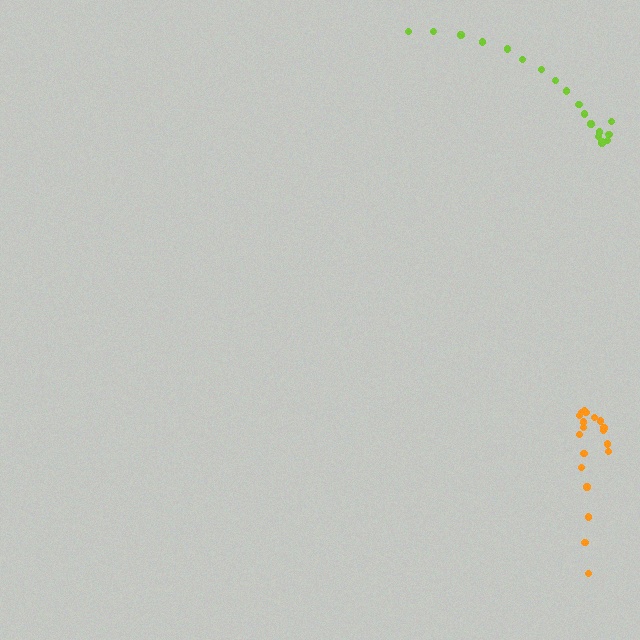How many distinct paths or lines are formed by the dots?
There are 2 distinct paths.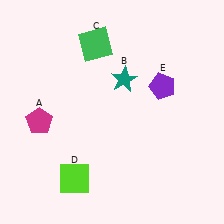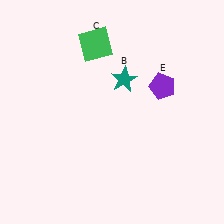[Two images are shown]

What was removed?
The magenta pentagon (A), the lime square (D) were removed in Image 2.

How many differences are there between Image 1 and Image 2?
There are 2 differences between the two images.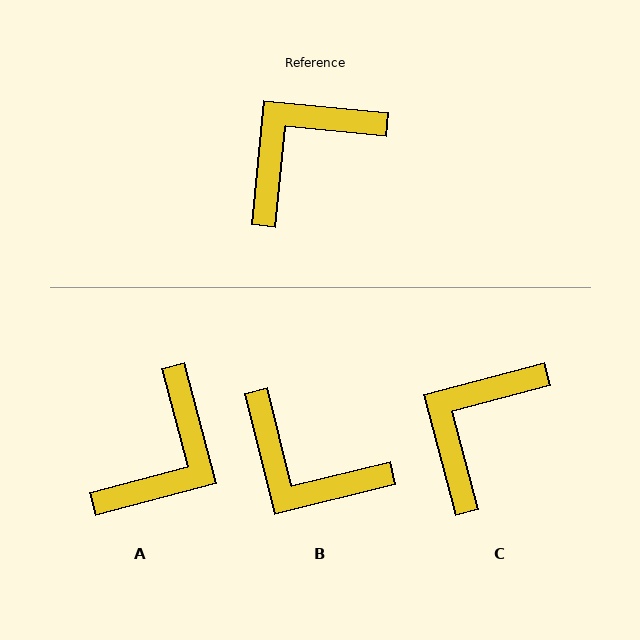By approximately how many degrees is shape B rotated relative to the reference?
Approximately 110 degrees counter-clockwise.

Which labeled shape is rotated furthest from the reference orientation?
A, about 159 degrees away.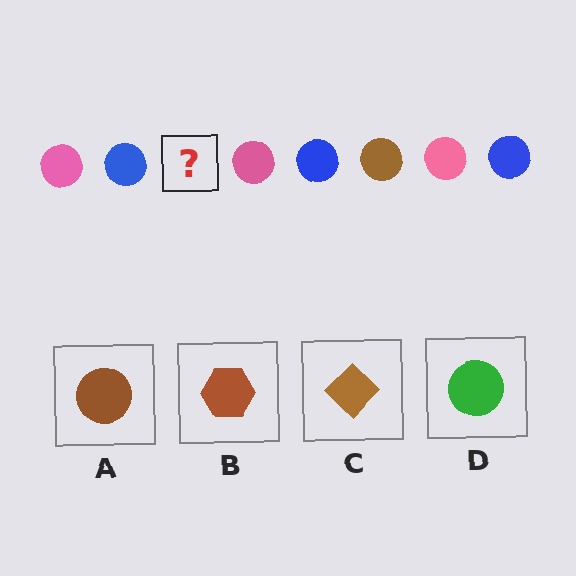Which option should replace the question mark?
Option A.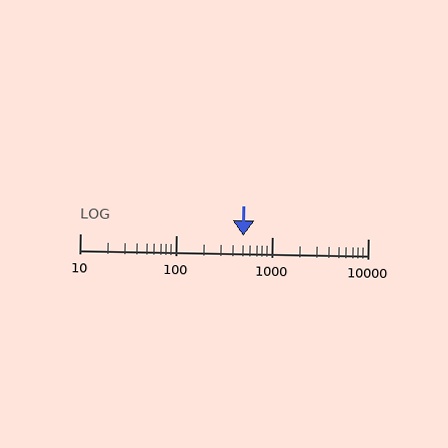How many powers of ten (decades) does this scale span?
The scale spans 3 decades, from 10 to 10000.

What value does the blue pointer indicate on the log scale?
The pointer indicates approximately 510.